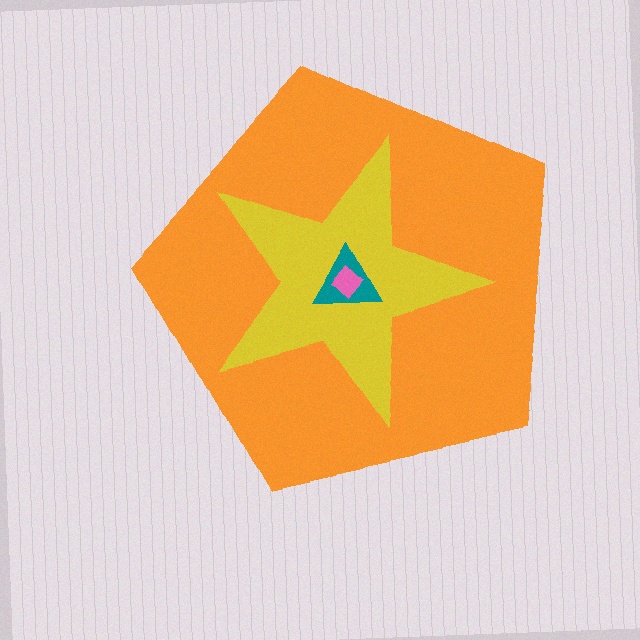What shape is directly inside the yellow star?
The teal triangle.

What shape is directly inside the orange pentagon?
The yellow star.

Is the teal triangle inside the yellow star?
Yes.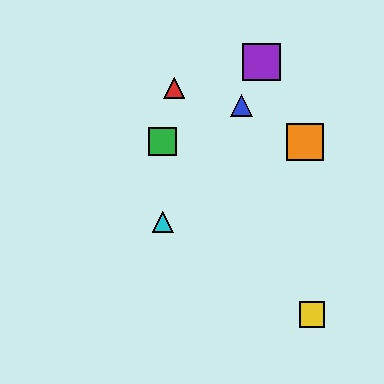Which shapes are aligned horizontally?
The green square, the orange square are aligned horizontally.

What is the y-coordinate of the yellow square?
The yellow square is at y≈314.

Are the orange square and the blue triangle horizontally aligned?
No, the orange square is at y≈142 and the blue triangle is at y≈106.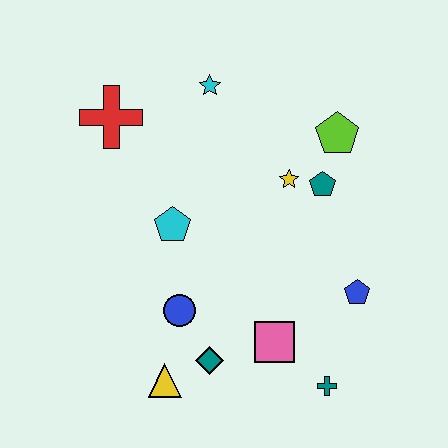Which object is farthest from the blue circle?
The lime pentagon is farthest from the blue circle.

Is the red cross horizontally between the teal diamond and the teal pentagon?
No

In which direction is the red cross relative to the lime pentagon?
The red cross is to the left of the lime pentagon.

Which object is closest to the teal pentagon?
The yellow star is closest to the teal pentagon.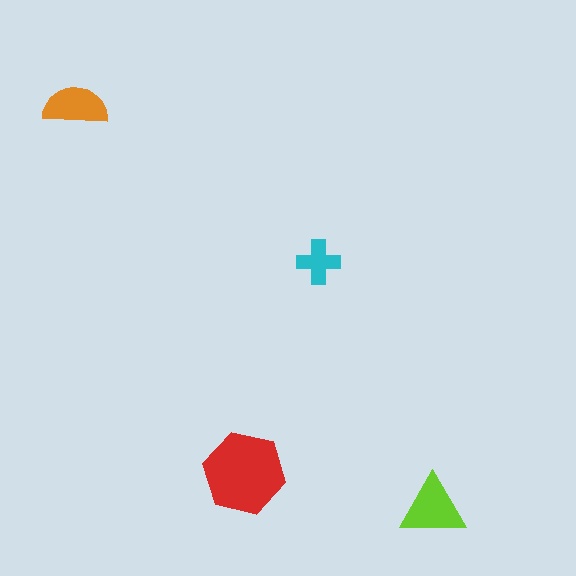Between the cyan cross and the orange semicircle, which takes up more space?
The orange semicircle.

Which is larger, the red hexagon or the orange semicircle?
The red hexagon.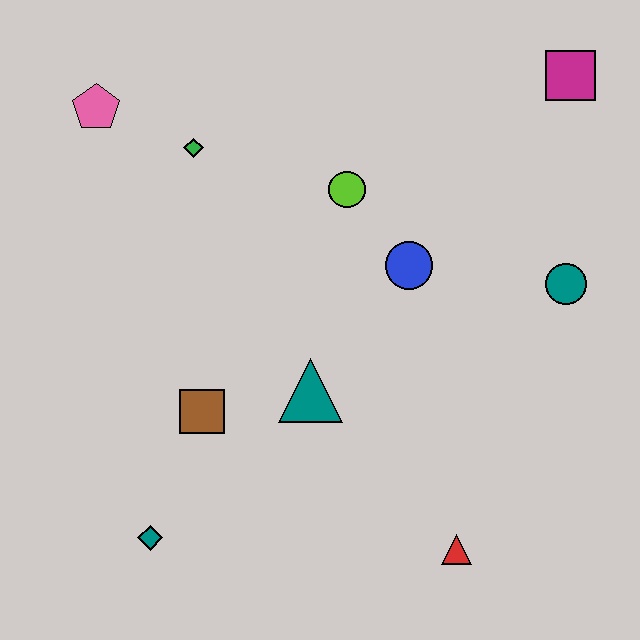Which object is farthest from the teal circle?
The pink pentagon is farthest from the teal circle.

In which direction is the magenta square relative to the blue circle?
The magenta square is above the blue circle.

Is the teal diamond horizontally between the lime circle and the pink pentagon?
Yes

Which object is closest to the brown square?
The teal triangle is closest to the brown square.